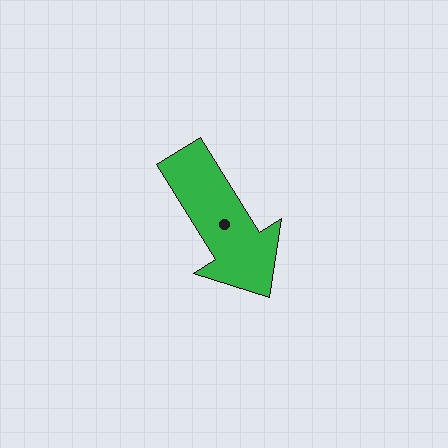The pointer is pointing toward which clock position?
Roughly 5 o'clock.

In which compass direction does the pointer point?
Southeast.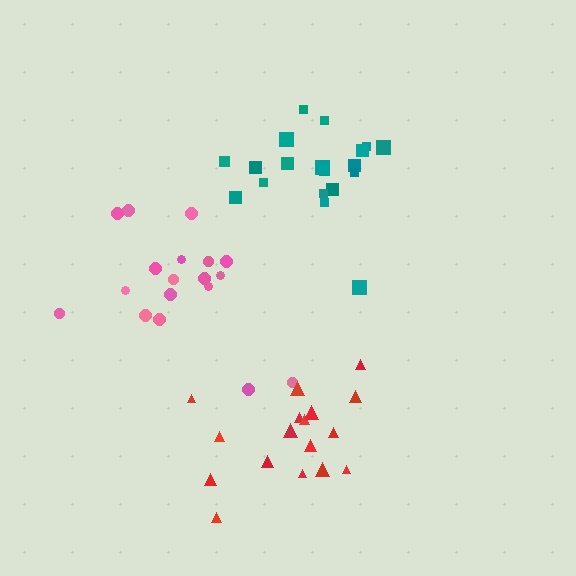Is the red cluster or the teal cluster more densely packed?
Teal.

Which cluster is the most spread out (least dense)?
Red.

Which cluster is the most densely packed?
Teal.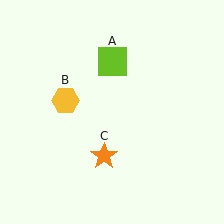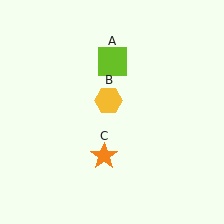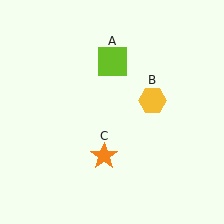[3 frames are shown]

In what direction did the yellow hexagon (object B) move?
The yellow hexagon (object B) moved right.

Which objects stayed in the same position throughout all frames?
Lime square (object A) and orange star (object C) remained stationary.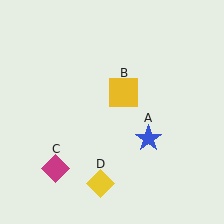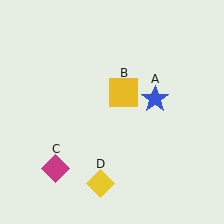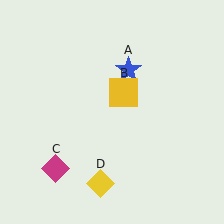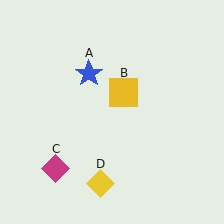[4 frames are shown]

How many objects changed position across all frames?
1 object changed position: blue star (object A).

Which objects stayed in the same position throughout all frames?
Yellow square (object B) and magenta diamond (object C) and yellow diamond (object D) remained stationary.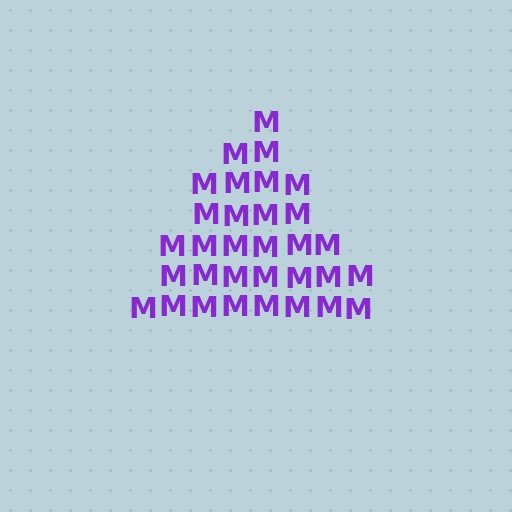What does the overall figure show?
The overall figure shows a triangle.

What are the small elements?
The small elements are letter M's.